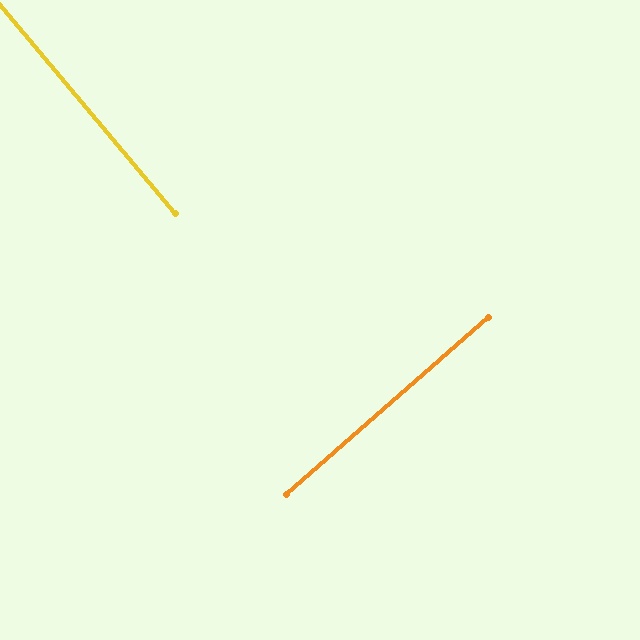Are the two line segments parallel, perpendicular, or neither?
Perpendicular — they meet at approximately 89°.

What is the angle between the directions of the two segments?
Approximately 89 degrees.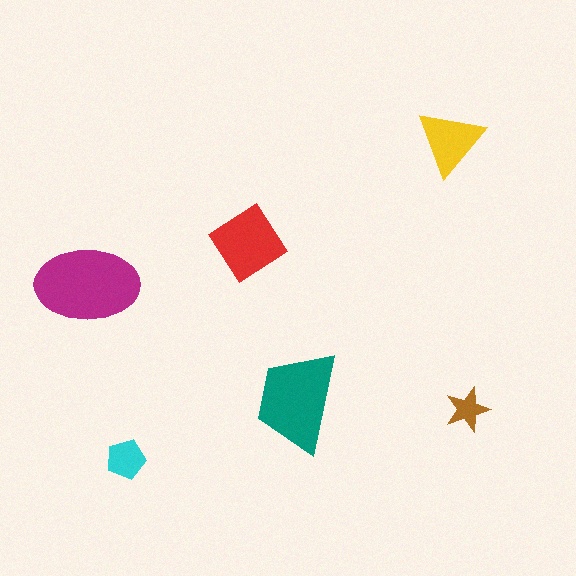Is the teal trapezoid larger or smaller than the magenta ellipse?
Smaller.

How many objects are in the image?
There are 6 objects in the image.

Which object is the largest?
The magenta ellipse.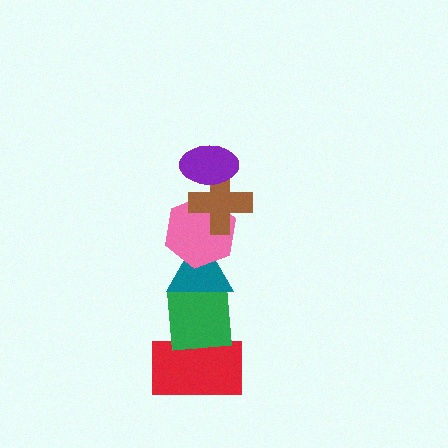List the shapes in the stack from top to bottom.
From top to bottom: the purple ellipse, the brown cross, the pink hexagon, the teal triangle, the green square, the red rectangle.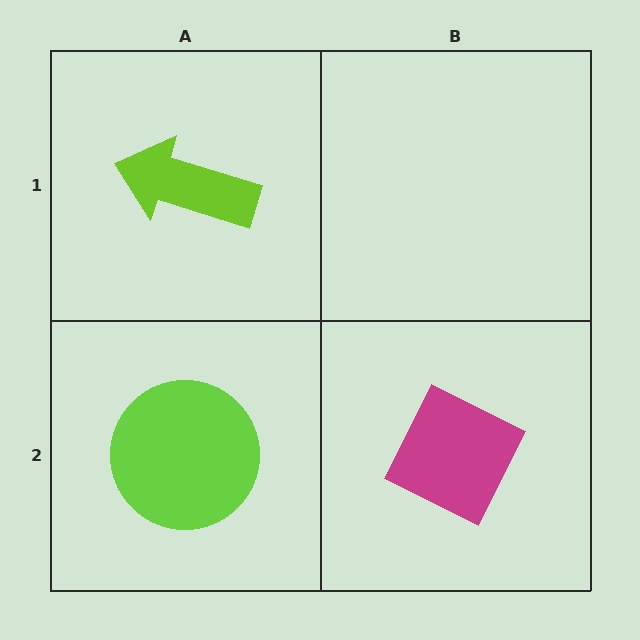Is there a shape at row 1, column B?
No, that cell is empty.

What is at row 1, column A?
A lime arrow.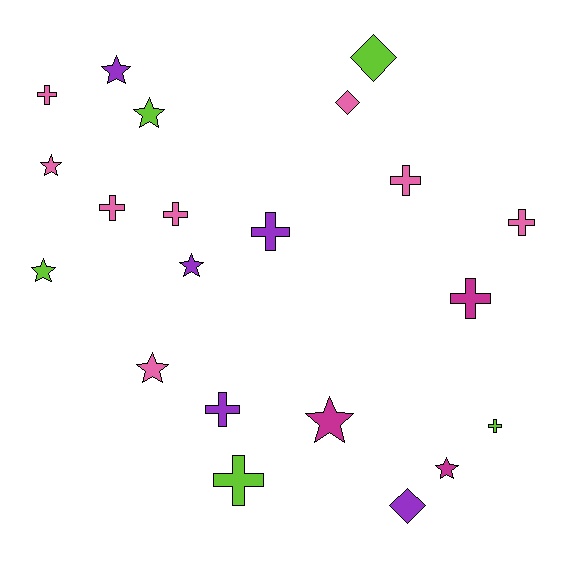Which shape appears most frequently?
Cross, with 10 objects.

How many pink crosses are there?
There are 5 pink crosses.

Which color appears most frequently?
Pink, with 8 objects.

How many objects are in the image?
There are 21 objects.